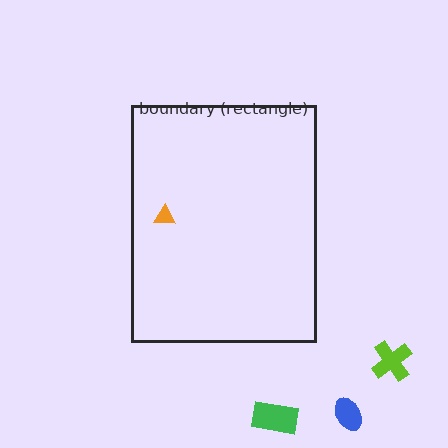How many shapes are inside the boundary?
1 inside, 3 outside.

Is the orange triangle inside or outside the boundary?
Inside.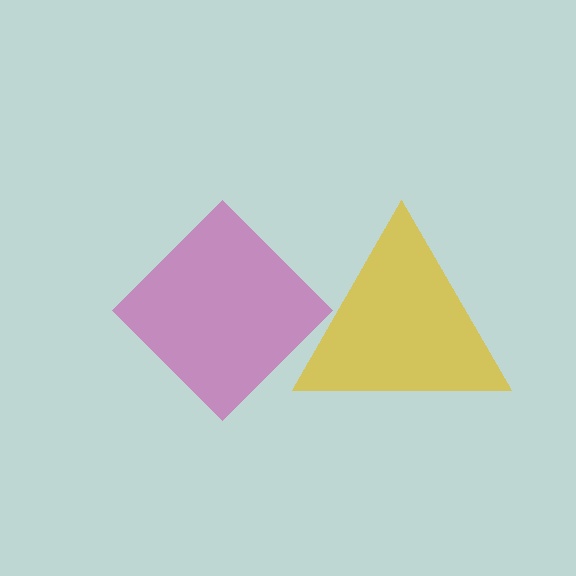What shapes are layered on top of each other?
The layered shapes are: a magenta diamond, a yellow triangle.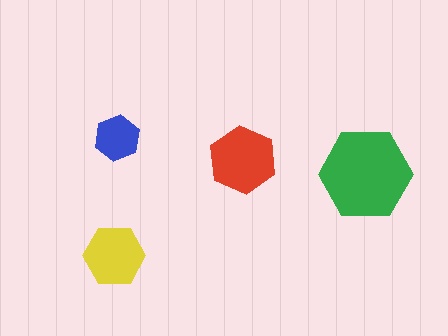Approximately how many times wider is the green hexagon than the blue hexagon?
About 2 times wider.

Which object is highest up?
The blue hexagon is topmost.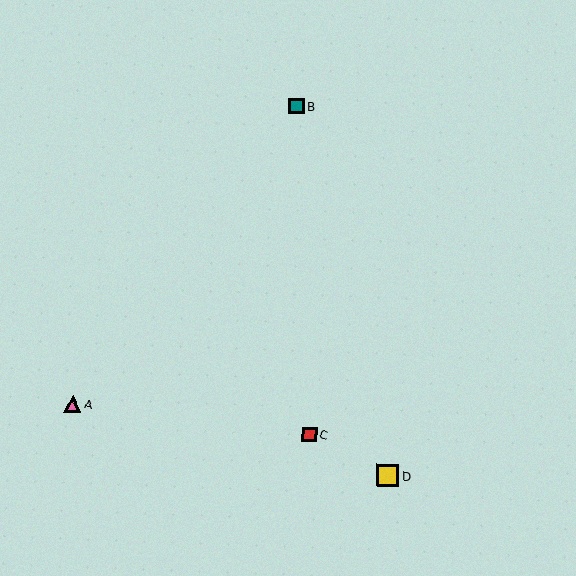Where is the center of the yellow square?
The center of the yellow square is at (388, 476).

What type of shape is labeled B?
Shape B is a teal square.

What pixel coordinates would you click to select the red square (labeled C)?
Click at (310, 435) to select the red square C.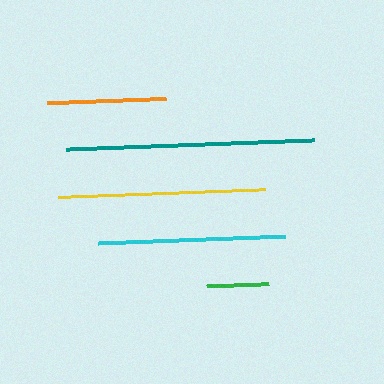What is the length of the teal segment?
The teal segment is approximately 248 pixels long.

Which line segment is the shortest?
The green line is the shortest at approximately 63 pixels.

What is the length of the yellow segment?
The yellow segment is approximately 207 pixels long.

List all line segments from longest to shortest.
From longest to shortest: teal, yellow, cyan, orange, green.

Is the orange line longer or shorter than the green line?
The orange line is longer than the green line.